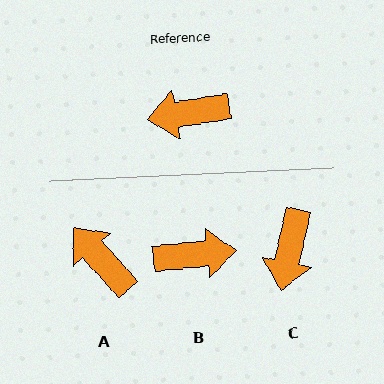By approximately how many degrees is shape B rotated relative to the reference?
Approximately 177 degrees counter-clockwise.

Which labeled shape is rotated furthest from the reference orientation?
B, about 177 degrees away.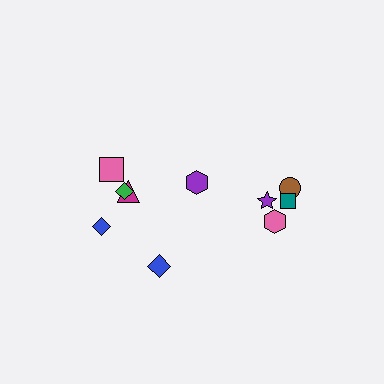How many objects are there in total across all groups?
There are 10 objects.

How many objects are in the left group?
There are 6 objects.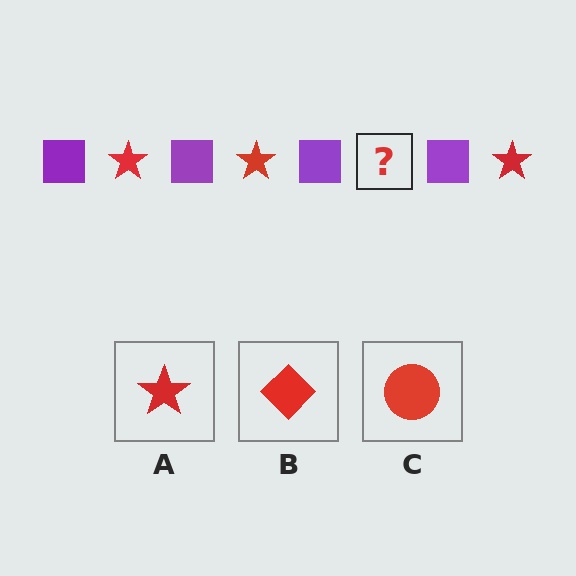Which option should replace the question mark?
Option A.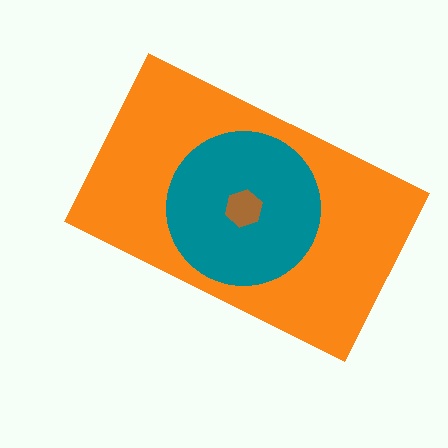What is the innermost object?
The brown hexagon.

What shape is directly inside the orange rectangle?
The teal circle.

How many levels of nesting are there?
3.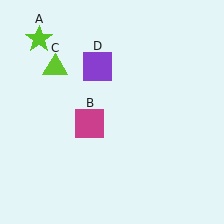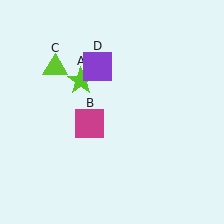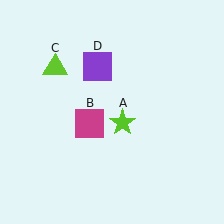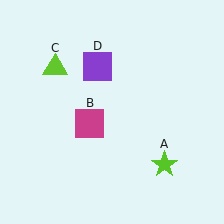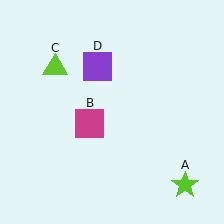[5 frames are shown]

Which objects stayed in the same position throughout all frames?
Magenta square (object B) and lime triangle (object C) and purple square (object D) remained stationary.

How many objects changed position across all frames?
1 object changed position: lime star (object A).